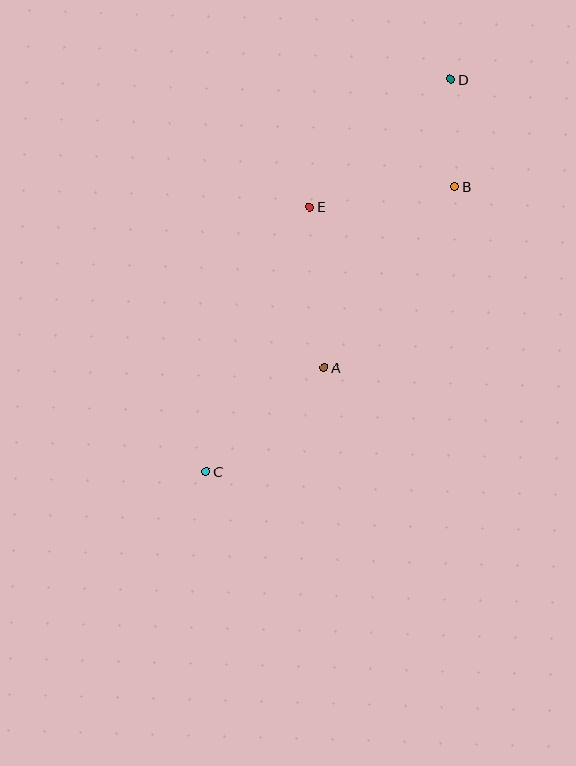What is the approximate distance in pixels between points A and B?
The distance between A and B is approximately 223 pixels.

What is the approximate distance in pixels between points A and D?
The distance between A and D is approximately 315 pixels.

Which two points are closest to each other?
Points B and D are closest to each other.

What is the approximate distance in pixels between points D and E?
The distance between D and E is approximately 190 pixels.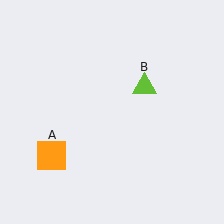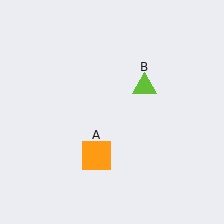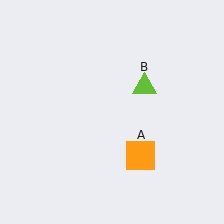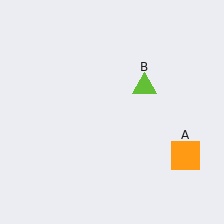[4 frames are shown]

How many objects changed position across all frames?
1 object changed position: orange square (object A).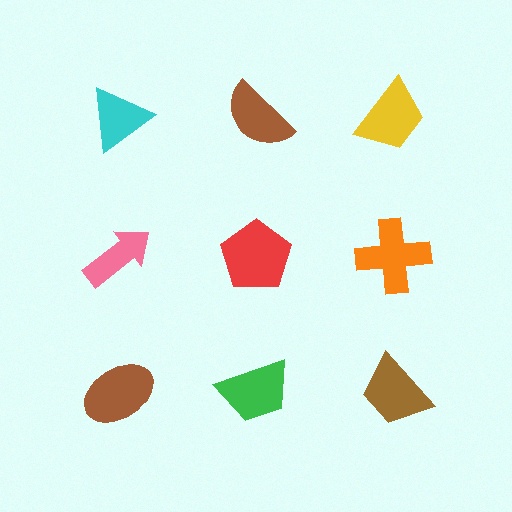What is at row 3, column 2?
A green trapezoid.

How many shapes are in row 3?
3 shapes.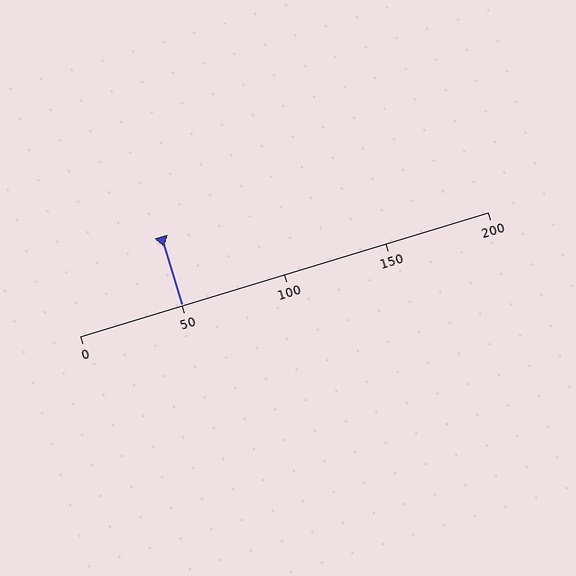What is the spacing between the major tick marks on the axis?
The major ticks are spaced 50 apart.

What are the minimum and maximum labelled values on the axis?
The axis runs from 0 to 200.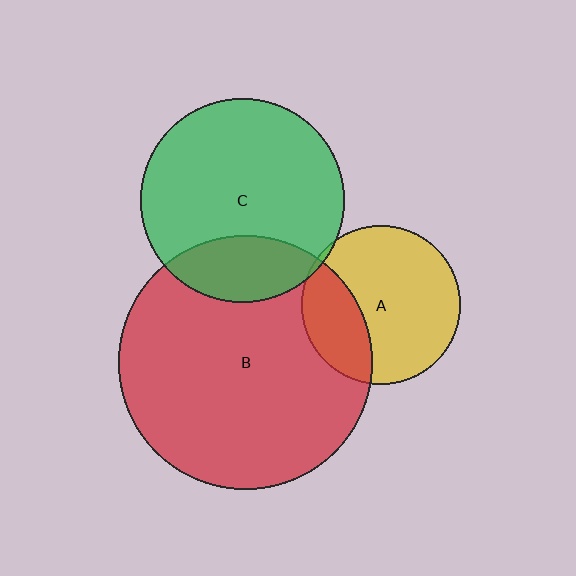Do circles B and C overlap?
Yes.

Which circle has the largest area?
Circle B (red).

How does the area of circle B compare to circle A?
Approximately 2.5 times.